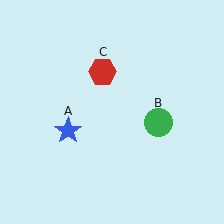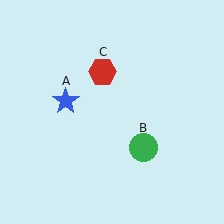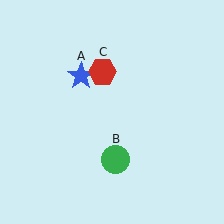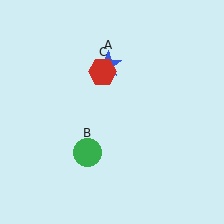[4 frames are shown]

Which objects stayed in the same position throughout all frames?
Red hexagon (object C) remained stationary.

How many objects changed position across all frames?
2 objects changed position: blue star (object A), green circle (object B).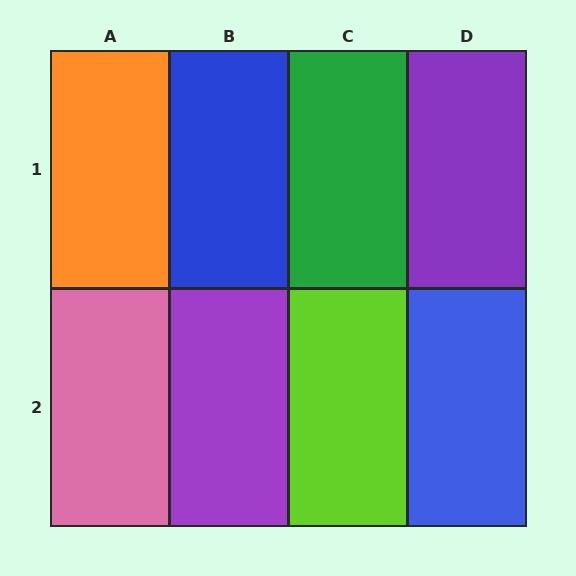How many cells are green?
1 cell is green.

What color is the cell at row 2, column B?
Purple.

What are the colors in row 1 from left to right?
Orange, blue, green, purple.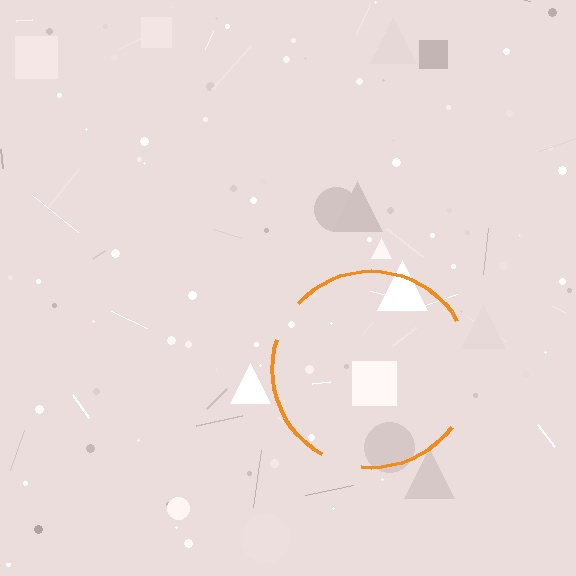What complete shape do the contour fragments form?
The contour fragments form a circle.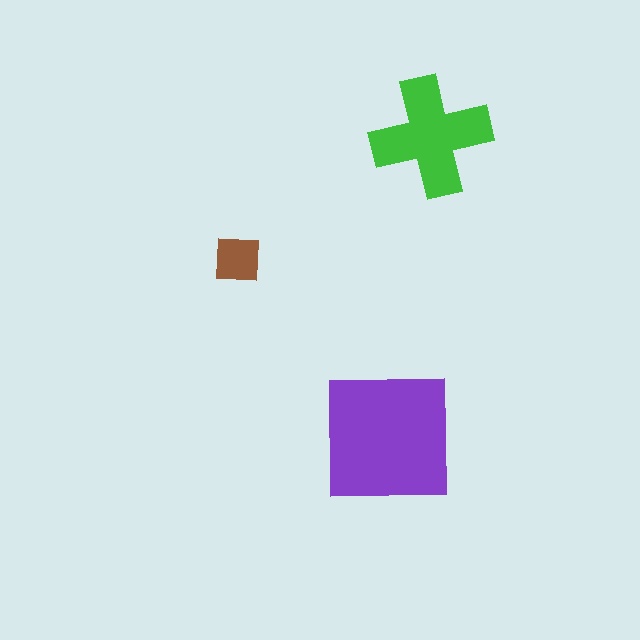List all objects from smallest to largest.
The brown square, the green cross, the purple square.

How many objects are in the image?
There are 3 objects in the image.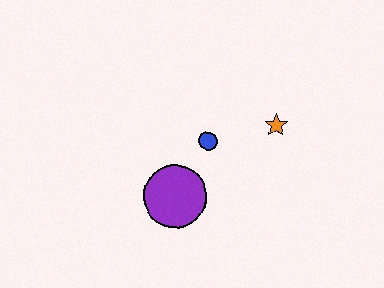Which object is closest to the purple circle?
The blue circle is closest to the purple circle.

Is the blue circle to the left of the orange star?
Yes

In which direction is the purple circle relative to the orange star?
The purple circle is to the left of the orange star.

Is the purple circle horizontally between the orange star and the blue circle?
No